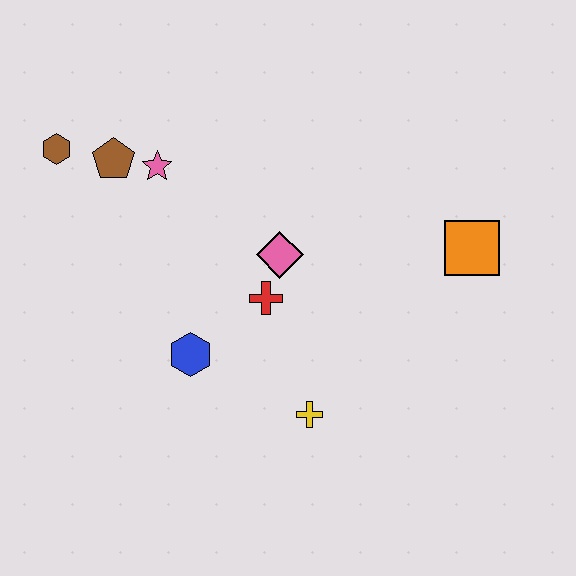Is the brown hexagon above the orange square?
Yes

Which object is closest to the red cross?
The pink diamond is closest to the red cross.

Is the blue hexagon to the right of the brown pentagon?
Yes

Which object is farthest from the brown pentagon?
The orange square is farthest from the brown pentagon.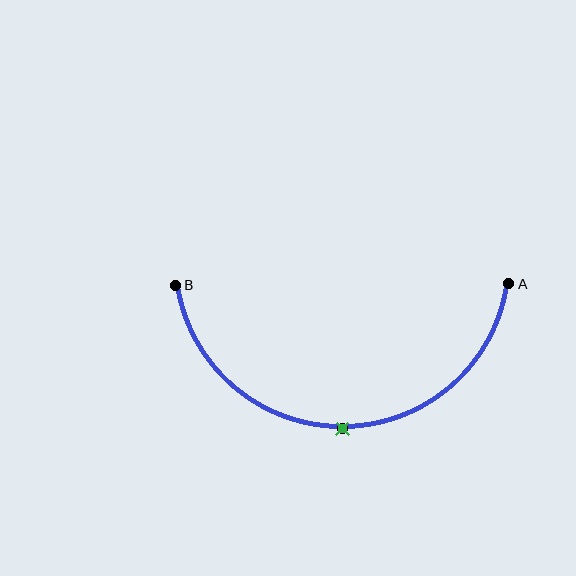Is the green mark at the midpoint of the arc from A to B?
Yes. The green mark lies on the arc at equal arc-length from both A and B — it is the arc midpoint.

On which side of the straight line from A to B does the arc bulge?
The arc bulges below the straight line connecting A and B.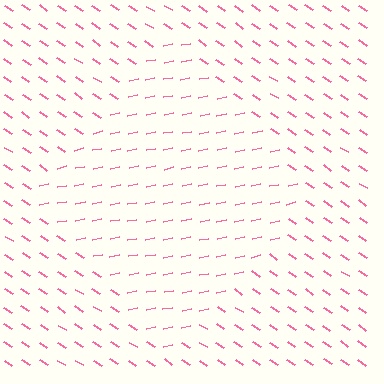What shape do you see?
I see a diamond.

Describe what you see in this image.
The image is filled with small pink line segments. A diamond region in the image has lines oriented differently from the surrounding lines, creating a visible texture boundary.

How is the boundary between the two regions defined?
The boundary is defined purely by a change in line orientation (approximately 45 degrees difference). All lines are the same color and thickness.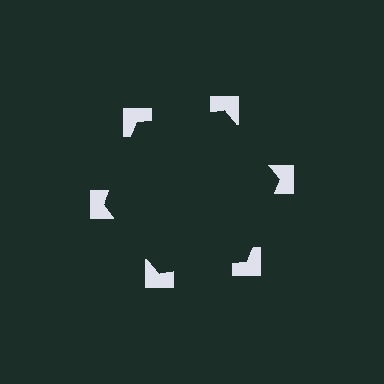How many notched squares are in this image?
There are 6 — one at each vertex of the illusory hexagon.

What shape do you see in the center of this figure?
An illusory hexagon — its edges are inferred from the aligned wedge cuts in the notched squares, not physically drawn.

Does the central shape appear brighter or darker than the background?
It typically appears slightly darker than the background, even though no actual brightness change is drawn.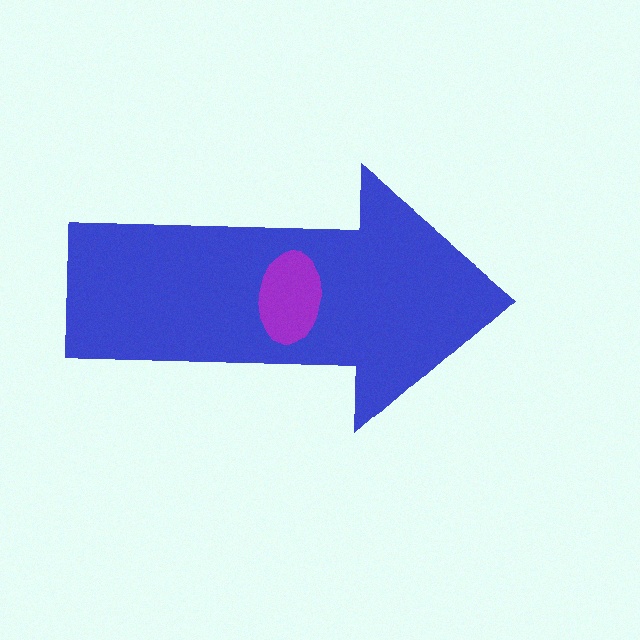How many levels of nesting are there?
2.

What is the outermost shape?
The blue arrow.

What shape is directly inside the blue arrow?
The purple ellipse.